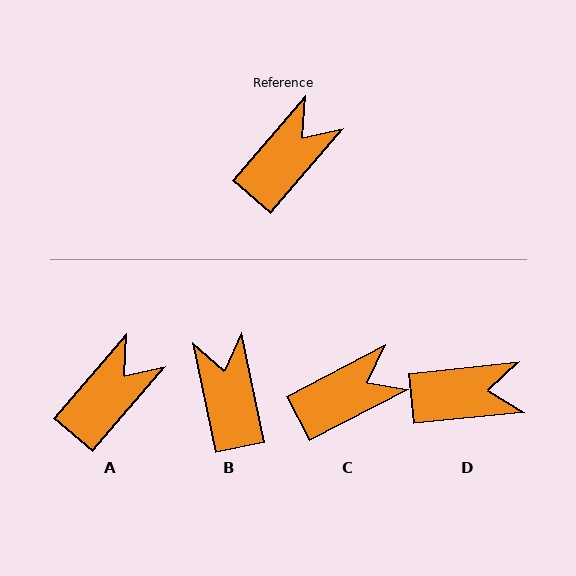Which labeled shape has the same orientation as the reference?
A.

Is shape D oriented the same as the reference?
No, it is off by about 43 degrees.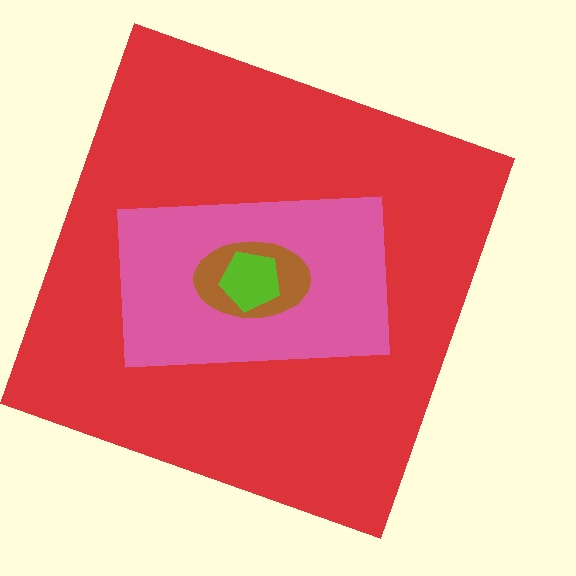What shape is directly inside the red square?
The pink rectangle.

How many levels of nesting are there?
4.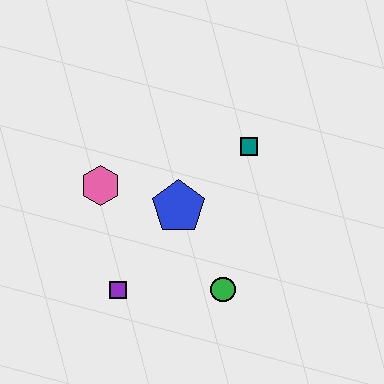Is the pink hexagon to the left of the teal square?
Yes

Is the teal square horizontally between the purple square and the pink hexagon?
No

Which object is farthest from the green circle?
The pink hexagon is farthest from the green circle.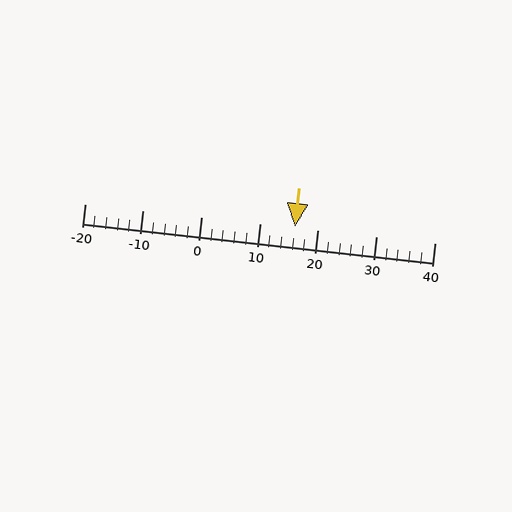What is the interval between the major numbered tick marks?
The major tick marks are spaced 10 units apart.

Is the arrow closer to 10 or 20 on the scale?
The arrow is closer to 20.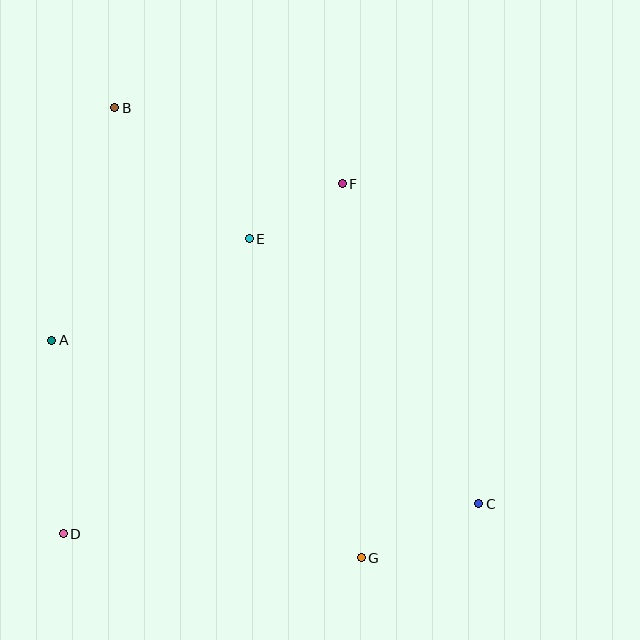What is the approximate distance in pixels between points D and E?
The distance between D and E is approximately 348 pixels.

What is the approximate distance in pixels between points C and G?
The distance between C and G is approximately 129 pixels.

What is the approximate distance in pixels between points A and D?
The distance between A and D is approximately 194 pixels.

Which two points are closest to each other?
Points E and F are closest to each other.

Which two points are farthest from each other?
Points B and C are farthest from each other.